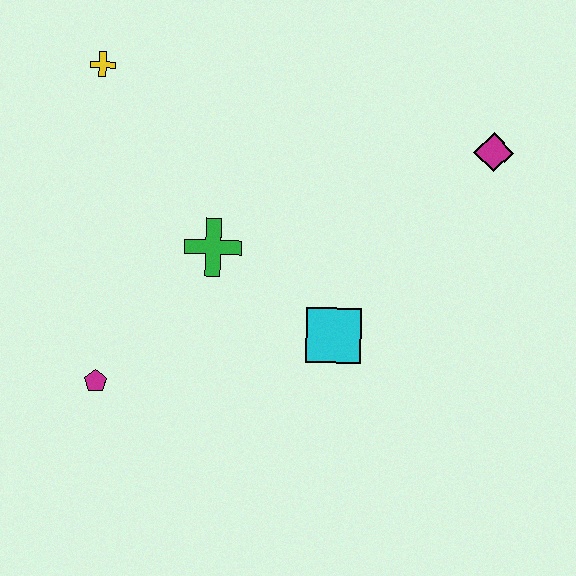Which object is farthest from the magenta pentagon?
The magenta diamond is farthest from the magenta pentagon.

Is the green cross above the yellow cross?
No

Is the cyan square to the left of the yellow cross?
No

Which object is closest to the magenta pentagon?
The green cross is closest to the magenta pentagon.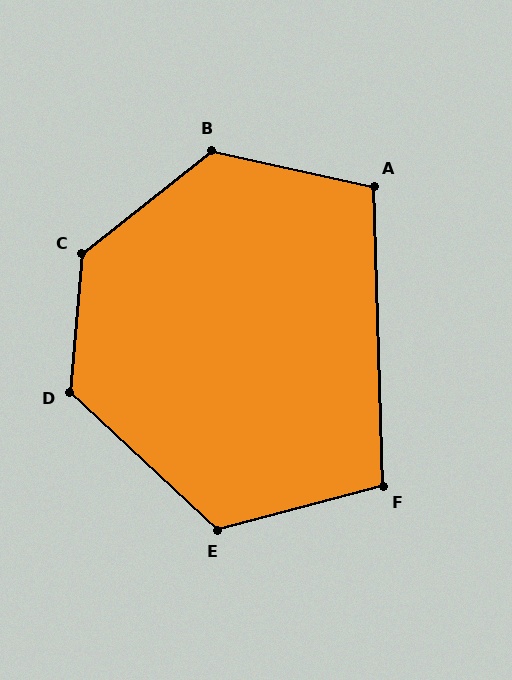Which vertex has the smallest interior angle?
F, at approximately 103 degrees.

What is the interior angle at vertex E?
Approximately 122 degrees (obtuse).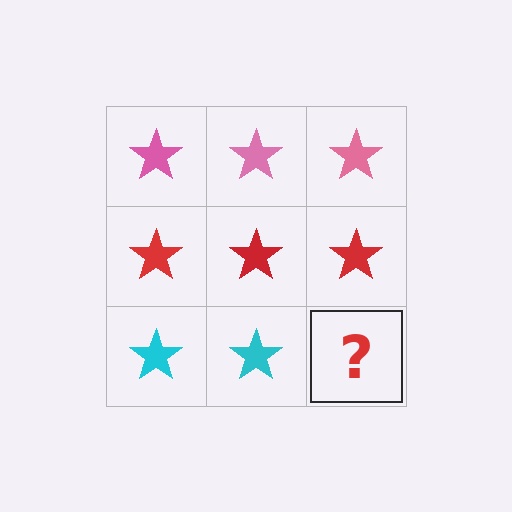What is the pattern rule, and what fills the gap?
The rule is that each row has a consistent color. The gap should be filled with a cyan star.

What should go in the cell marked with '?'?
The missing cell should contain a cyan star.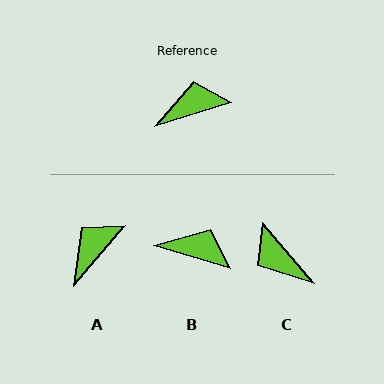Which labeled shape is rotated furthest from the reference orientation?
C, about 113 degrees away.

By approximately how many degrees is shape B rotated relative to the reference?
Approximately 34 degrees clockwise.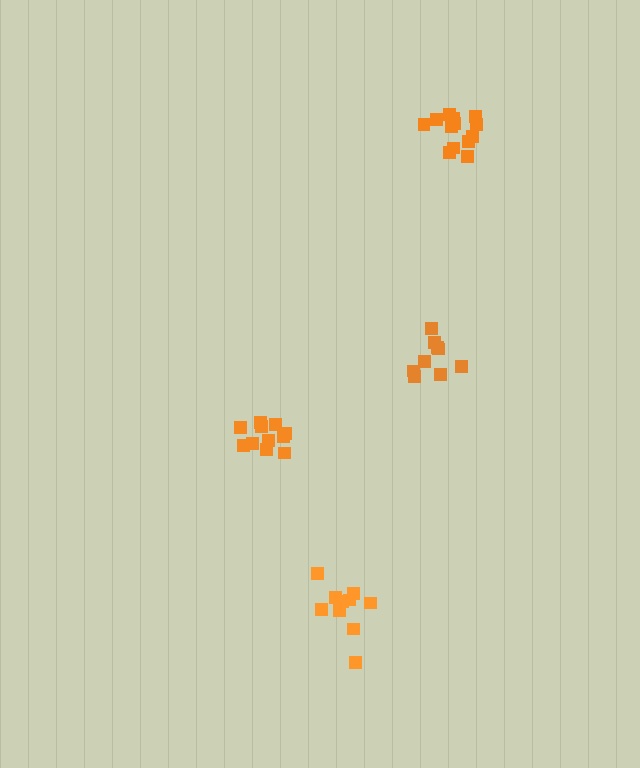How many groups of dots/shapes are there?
There are 4 groups.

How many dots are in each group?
Group 1: 10 dots, Group 2: 11 dots, Group 3: 14 dots, Group 4: 9 dots (44 total).